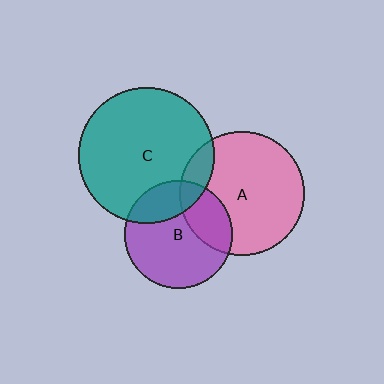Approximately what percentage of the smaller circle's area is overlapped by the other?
Approximately 10%.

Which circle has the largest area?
Circle C (teal).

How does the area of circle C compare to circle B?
Approximately 1.6 times.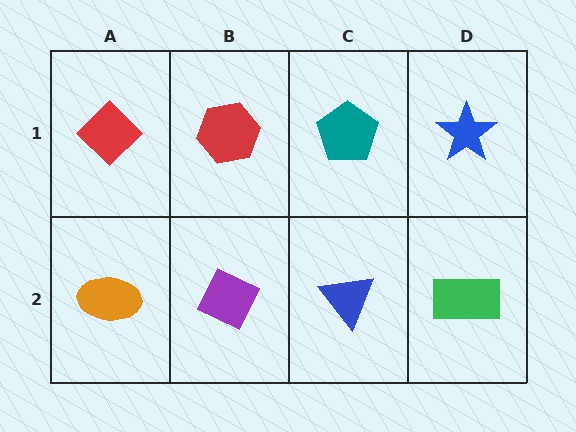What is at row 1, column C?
A teal pentagon.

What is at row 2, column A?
An orange ellipse.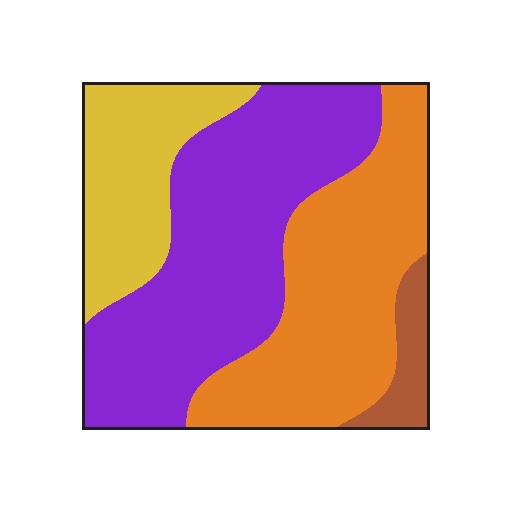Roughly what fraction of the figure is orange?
Orange covers about 35% of the figure.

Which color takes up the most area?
Purple, at roughly 40%.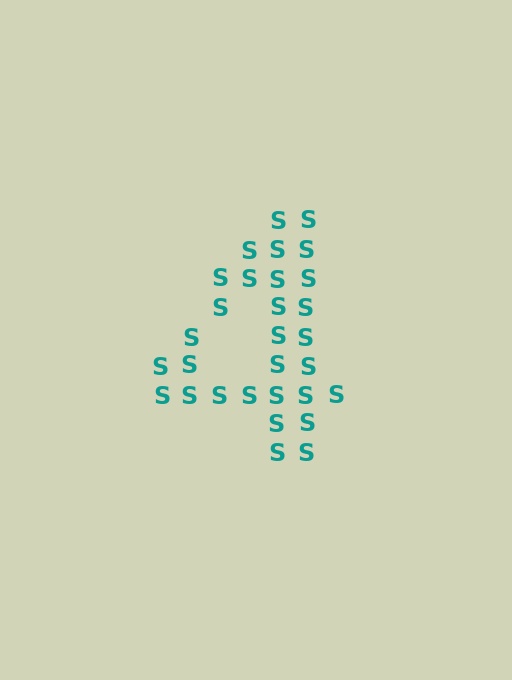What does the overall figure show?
The overall figure shows the digit 4.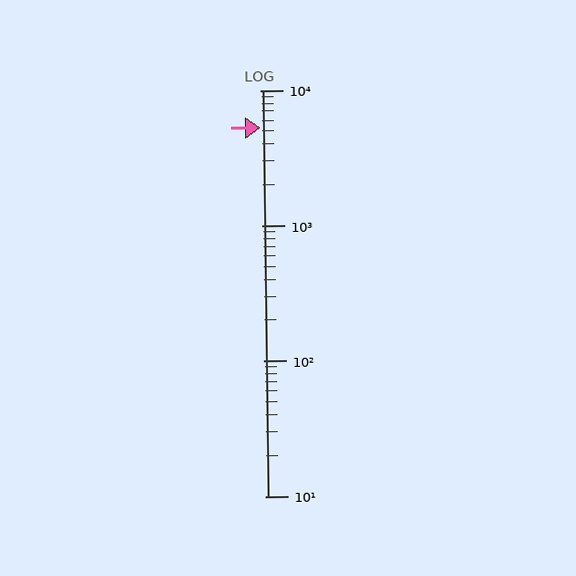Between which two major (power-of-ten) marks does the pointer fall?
The pointer is between 1000 and 10000.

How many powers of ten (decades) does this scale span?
The scale spans 3 decades, from 10 to 10000.